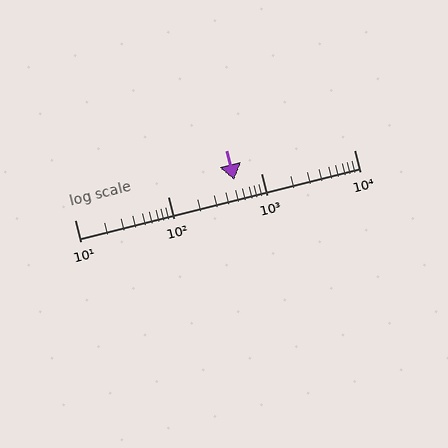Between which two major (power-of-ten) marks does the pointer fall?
The pointer is between 100 and 1000.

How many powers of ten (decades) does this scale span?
The scale spans 3 decades, from 10 to 10000.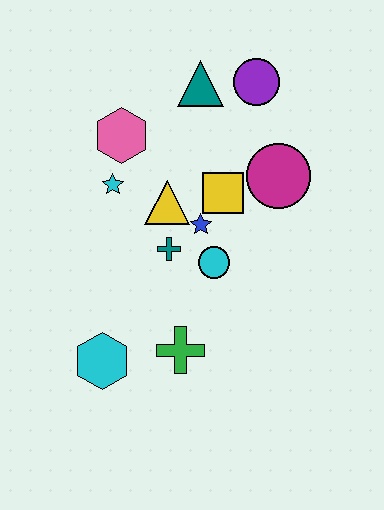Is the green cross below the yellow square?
Yes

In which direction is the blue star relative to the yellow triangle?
The blue star is to the right of the yellow triangle.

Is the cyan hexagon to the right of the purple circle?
No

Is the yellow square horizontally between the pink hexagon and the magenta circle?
Yes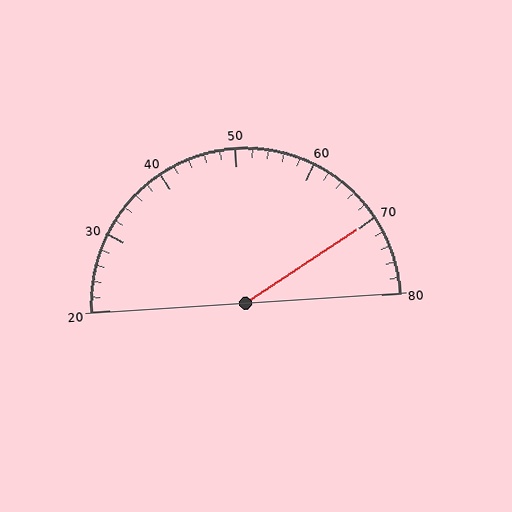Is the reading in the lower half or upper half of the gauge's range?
The reading is in the upper half of the range (20 to 80).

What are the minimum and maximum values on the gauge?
The gauge ranges from 20 to 80.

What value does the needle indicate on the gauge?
The needle indicates approximately 70.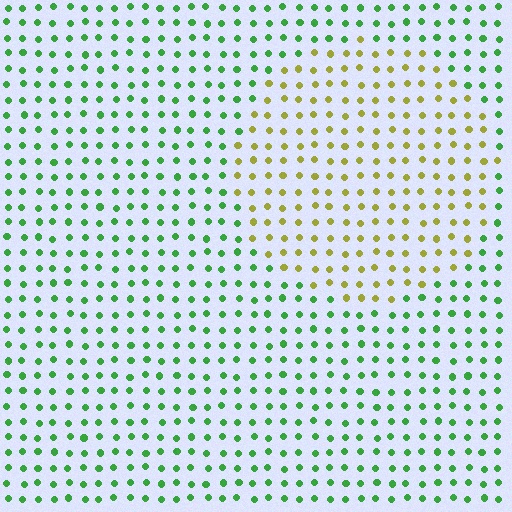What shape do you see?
I see a circle.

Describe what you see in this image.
The image is filled with small green elements in a uniform arrangement. A circle-shaped region is visible where the elements are tinted to a slightly different hue, forming a subtle color boundary.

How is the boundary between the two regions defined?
The boundary is defined purely by a slight shift in hue (about 58 degrees). Spacing, size, and orientation are identical on both sides.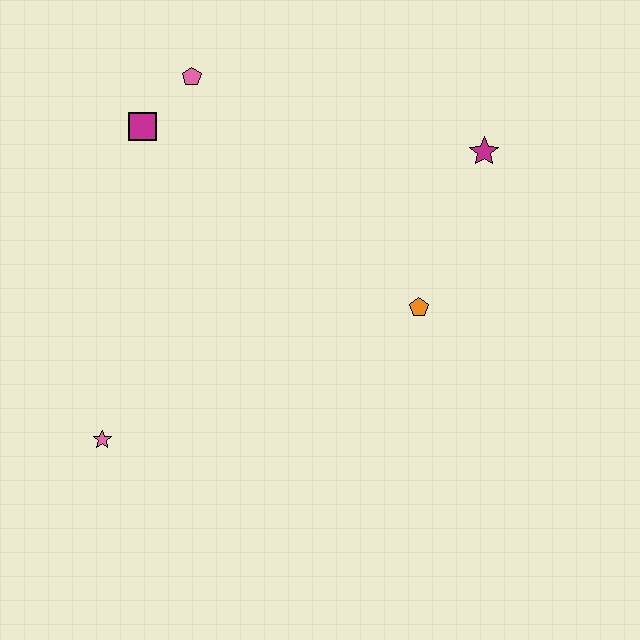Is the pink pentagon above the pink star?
Yes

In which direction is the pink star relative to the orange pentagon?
The pink star is to the left of the orange pentagon.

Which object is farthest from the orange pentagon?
The pink star is farthest from the orange pentagon.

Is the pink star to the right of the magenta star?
No